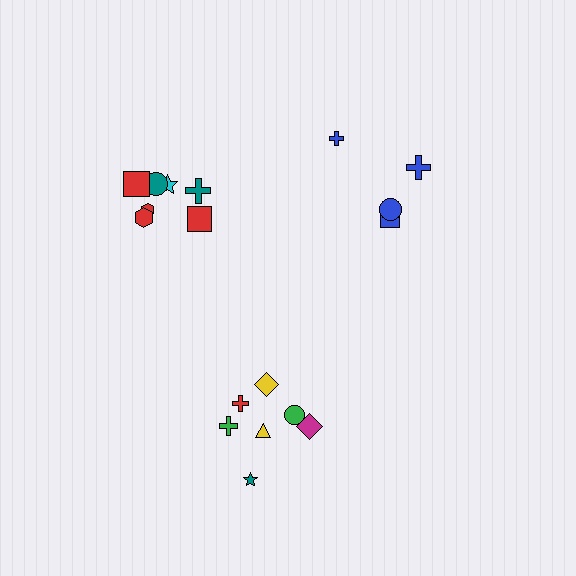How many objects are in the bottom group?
There are 7 objects.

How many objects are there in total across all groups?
There are 18 objects.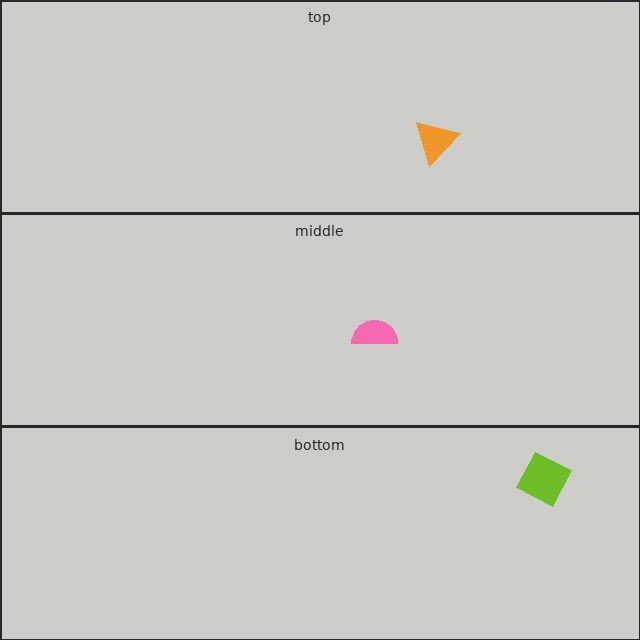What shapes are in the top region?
The orange triangle.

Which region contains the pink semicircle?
The middle region.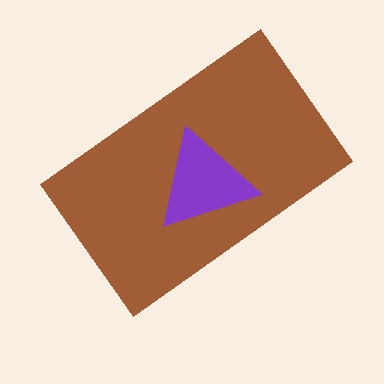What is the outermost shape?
The brown rectangle.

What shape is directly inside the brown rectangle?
The purple triangle.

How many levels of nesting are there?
2.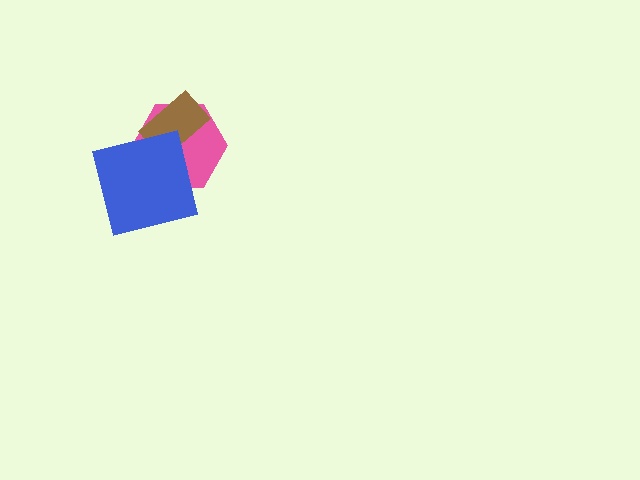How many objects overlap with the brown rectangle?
2 objects overlap with the brown rectangle.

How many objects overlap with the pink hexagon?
2 objects overlap with the pink hexagon.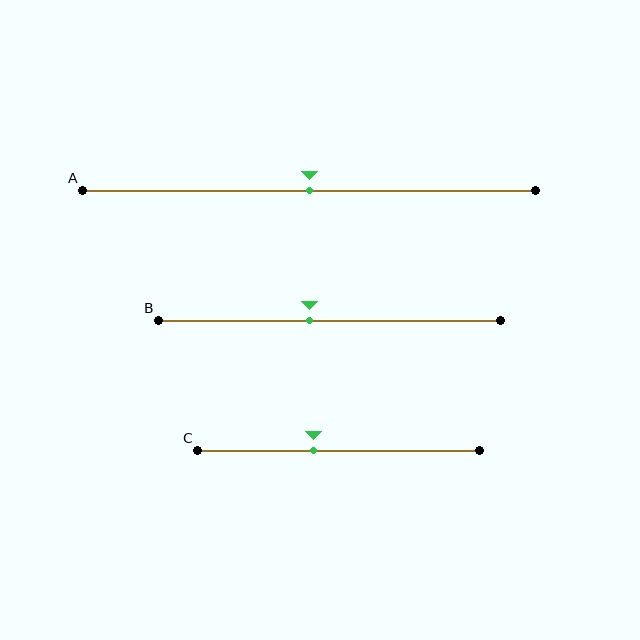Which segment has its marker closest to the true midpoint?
Segment A has its marker closest to the true midpoint.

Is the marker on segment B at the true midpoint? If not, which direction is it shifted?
No, the marker on segment B is shifted to the left by about 6% of the segment length.